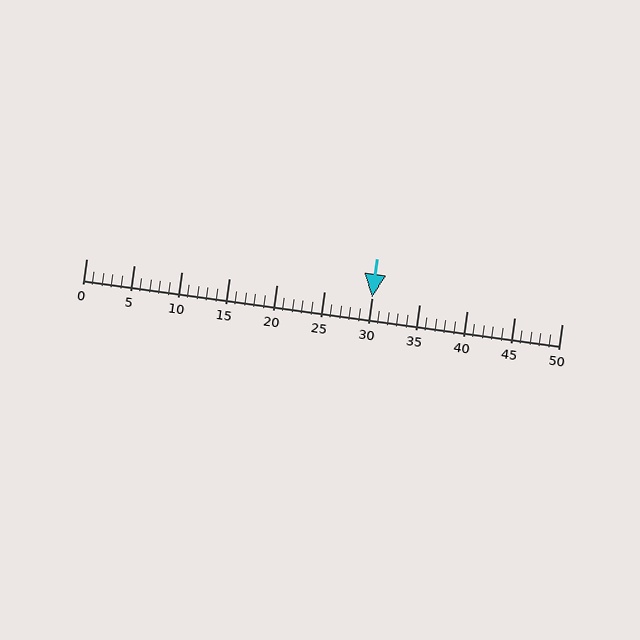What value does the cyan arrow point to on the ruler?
The cyan arrow points to approximately 30.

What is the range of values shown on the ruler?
The ruler shows values from 0 to 50.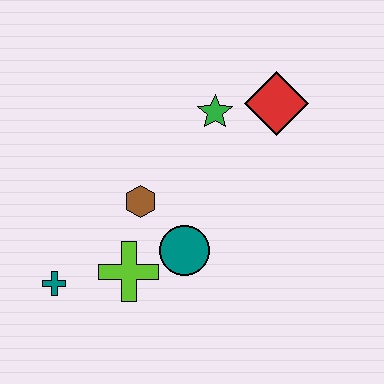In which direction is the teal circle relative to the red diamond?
The teal circle is below the red diamond.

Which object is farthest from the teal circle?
The red diamond is farthest from the teal circle.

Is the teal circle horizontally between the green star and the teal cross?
Yes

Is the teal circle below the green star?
Yes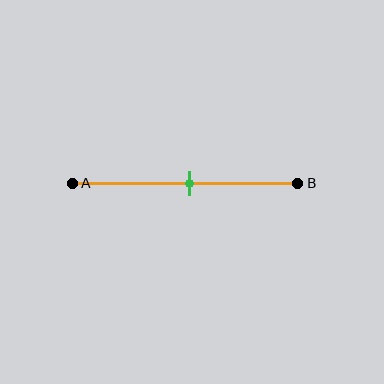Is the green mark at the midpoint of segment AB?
Yes, the mark is approximately at the midpoint.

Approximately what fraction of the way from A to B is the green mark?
The green mark is approximately 50% of the way from A to B.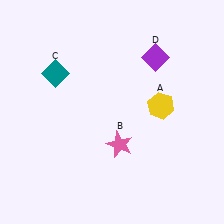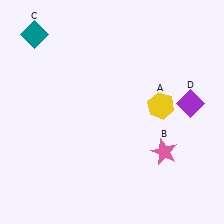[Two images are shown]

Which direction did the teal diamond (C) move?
The teal diamond (C) moved up.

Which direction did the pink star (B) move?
The pink star (B) moved right.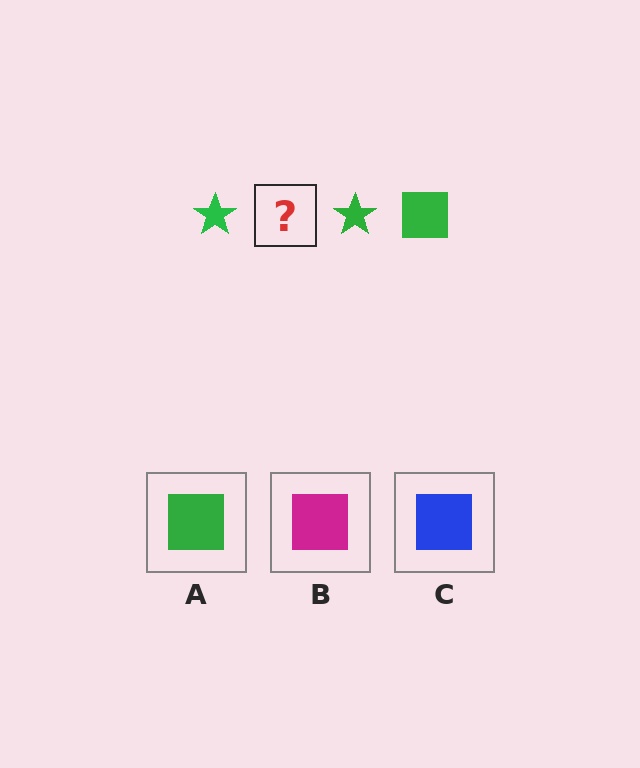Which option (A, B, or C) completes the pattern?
A.